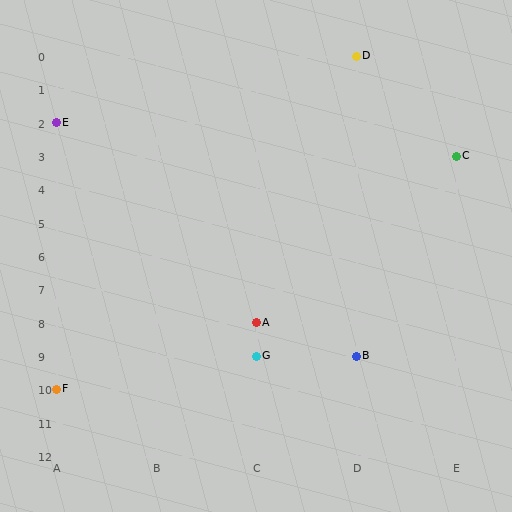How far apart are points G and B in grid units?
Points G and B are 1 column apart.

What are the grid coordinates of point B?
Point B is at grid coordinates (D, 9).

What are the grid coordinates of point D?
Point D is at grid coordinates (D, 0).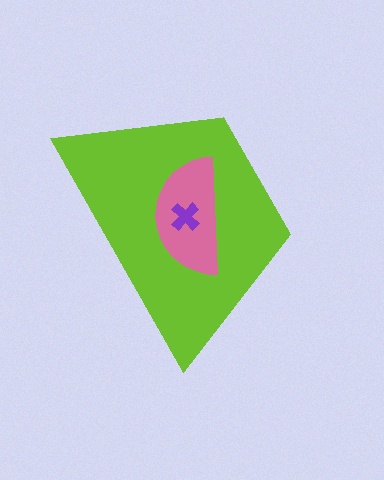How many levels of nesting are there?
3.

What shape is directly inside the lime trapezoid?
The pink semicircle.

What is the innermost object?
The purple cross.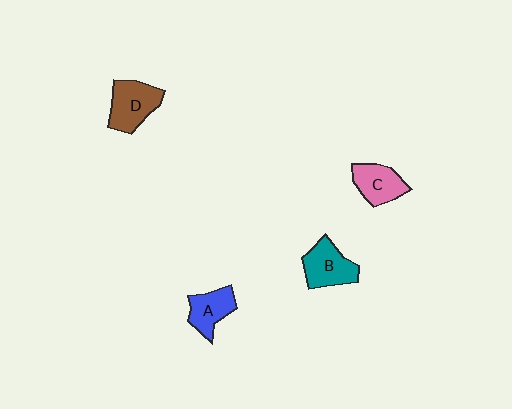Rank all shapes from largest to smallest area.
From largest to smallest: D (brown), B (teal), C (pink), A (blue).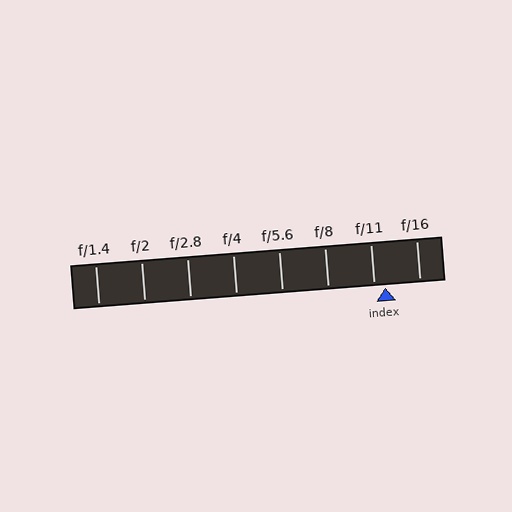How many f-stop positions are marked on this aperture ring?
There are 8 f-stop positions marked.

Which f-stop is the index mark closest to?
The index mark is closest to f/11.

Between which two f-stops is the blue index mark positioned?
The index mark is between f/11 and f/16.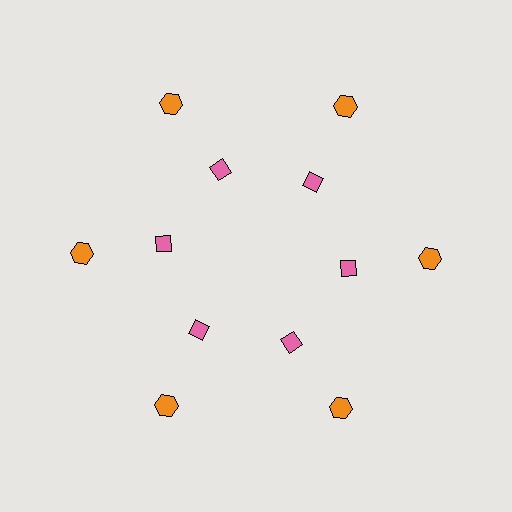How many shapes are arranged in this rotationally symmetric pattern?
There are 12 shapes, arranged in 6 groups of 2.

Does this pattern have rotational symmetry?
Yes, this pattern has 6-fold rotational symmetry. It looks the same after rotating 60 degrees around the center.